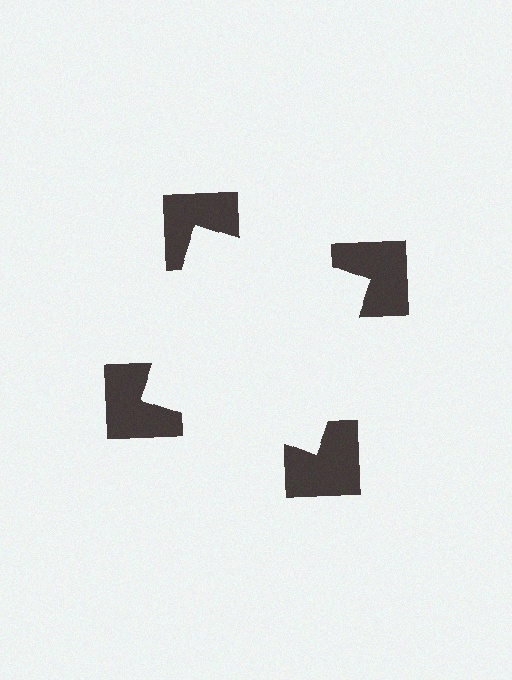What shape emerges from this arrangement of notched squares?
An illusory square — its edges are inferred from the aligned wedge cuts in the notched squares, not physically drawn.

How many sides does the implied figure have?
4 sides.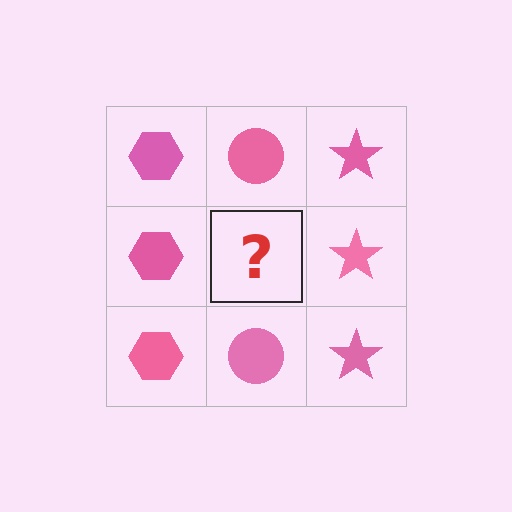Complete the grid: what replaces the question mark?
The question mark should be replaced with a pink circle.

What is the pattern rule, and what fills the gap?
The rule is that each column has a consistent shape. The gap should be filled with a pink circle.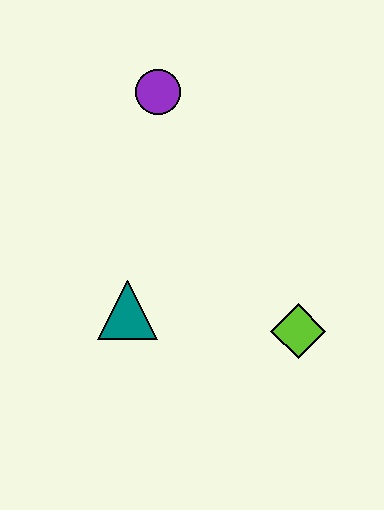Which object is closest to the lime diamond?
The teal triangle is closest to the lime diamond.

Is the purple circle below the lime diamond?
No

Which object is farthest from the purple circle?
The lime diamond is farthest from the purple circle.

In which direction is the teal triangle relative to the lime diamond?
The teal triangle is to the left of the lime diamond.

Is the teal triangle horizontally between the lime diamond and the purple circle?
No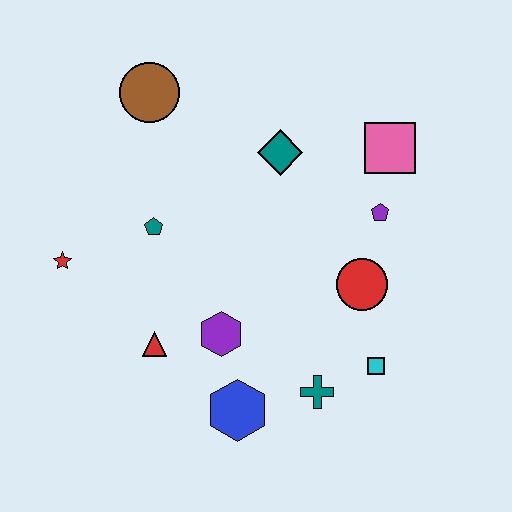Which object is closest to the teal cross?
The cyan square is closest to the teal cross.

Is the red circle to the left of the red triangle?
No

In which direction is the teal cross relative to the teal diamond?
The teal cross is below the teal diamond.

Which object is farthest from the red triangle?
The pink square is farthest from the red triangle.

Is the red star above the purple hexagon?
Yes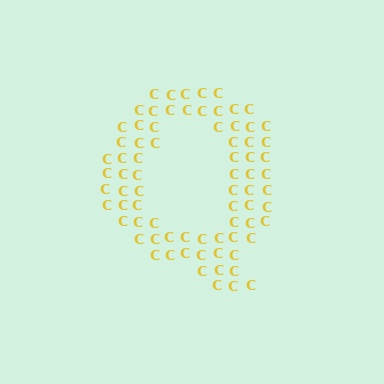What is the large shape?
The large shape is the letter Q.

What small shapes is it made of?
It is made of small letter C's.